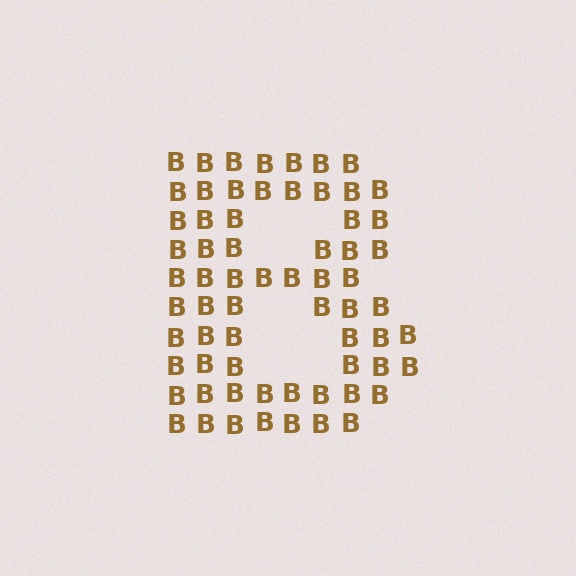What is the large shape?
The large shape is the letter B.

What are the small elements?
The small elements are letter B's.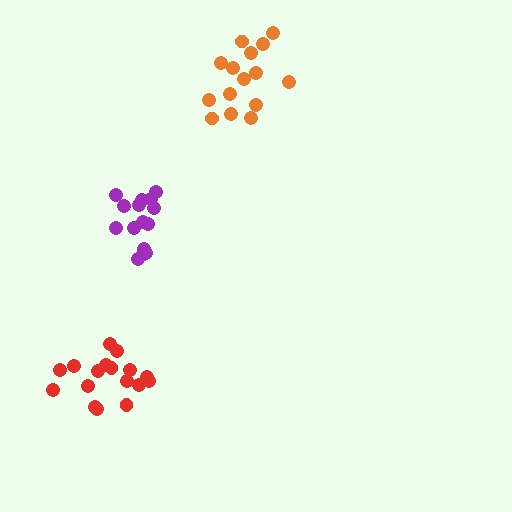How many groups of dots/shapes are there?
There are 3 groups.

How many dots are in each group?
Group 1: 17 dots, Group 2: 15 dots, Group 3: 15 dots (47 total).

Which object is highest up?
The orange cluster is topmost.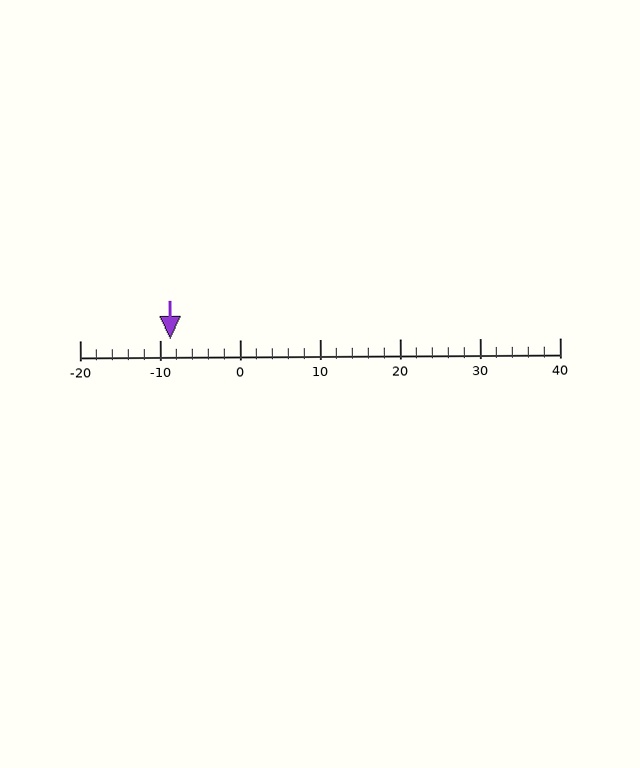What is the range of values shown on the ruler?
The ruler shows values from -20 to 40.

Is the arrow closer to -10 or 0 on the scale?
The arrow is closer to -10.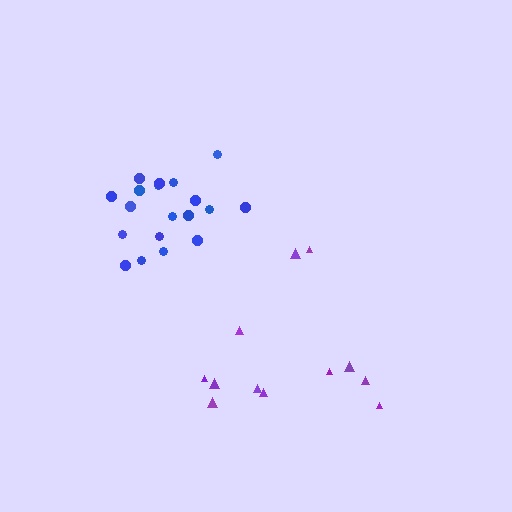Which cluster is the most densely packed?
Blue.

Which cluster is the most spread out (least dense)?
Purple.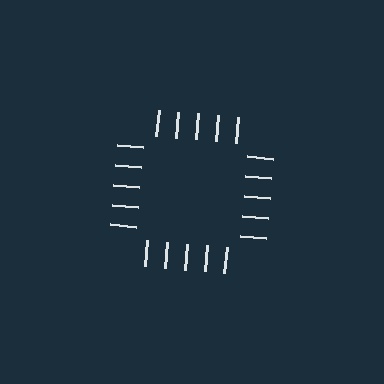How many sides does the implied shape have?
4 sides — the line-ends trace a square.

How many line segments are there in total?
20 — 5 along each of the 4 edges.